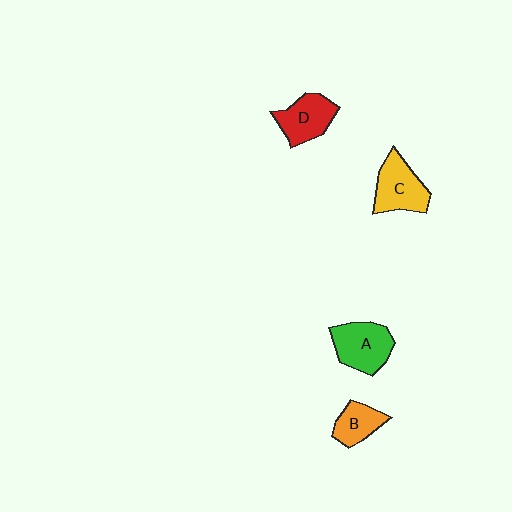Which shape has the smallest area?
Shape B (orange).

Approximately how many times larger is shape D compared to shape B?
Approximately 1.3 times.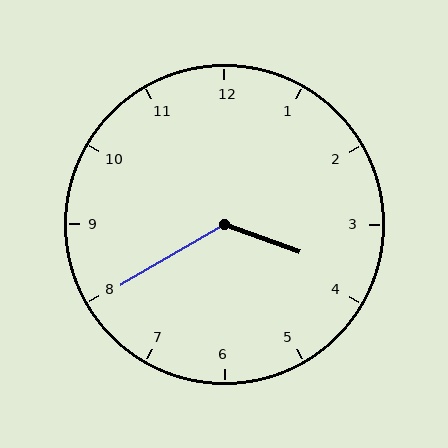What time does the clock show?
3:40.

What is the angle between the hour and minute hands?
Approximately 130 degrees.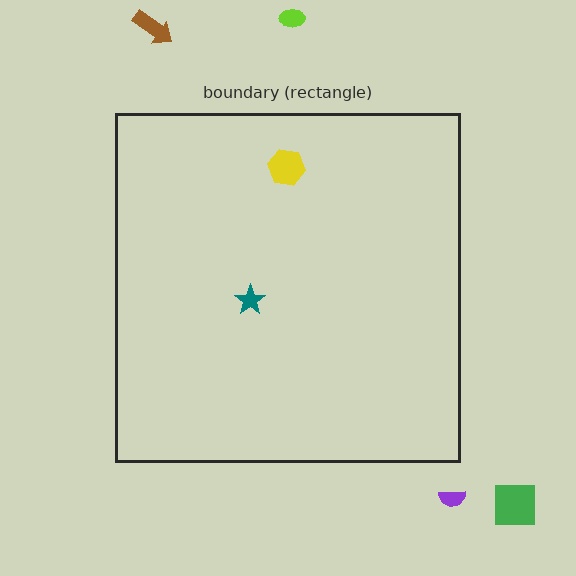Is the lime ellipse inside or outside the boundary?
Outside.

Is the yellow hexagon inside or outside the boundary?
Inside.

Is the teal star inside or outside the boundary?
Inside.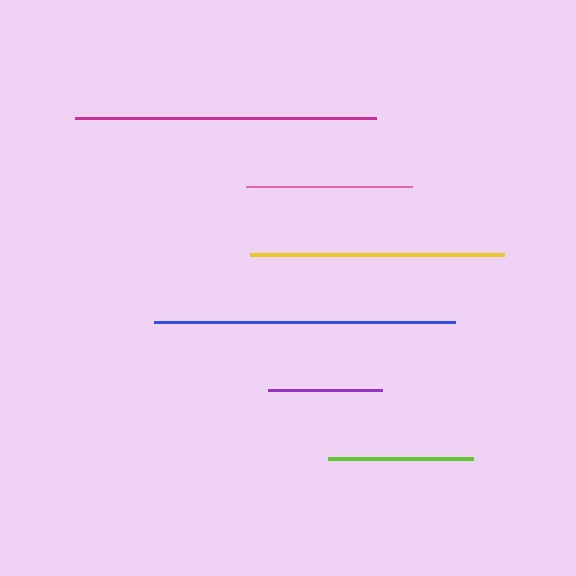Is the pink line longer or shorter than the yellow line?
The yellow line is longer than the pink line.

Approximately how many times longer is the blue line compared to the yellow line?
The blue line is approximately 1.2 times the length of the yellow line.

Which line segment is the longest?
The blue line is the longest at approximately 301 pixels.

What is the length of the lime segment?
The lime segment is approximately 145 pixels long.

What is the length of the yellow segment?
The yellow segment is approximately 255 pixels long.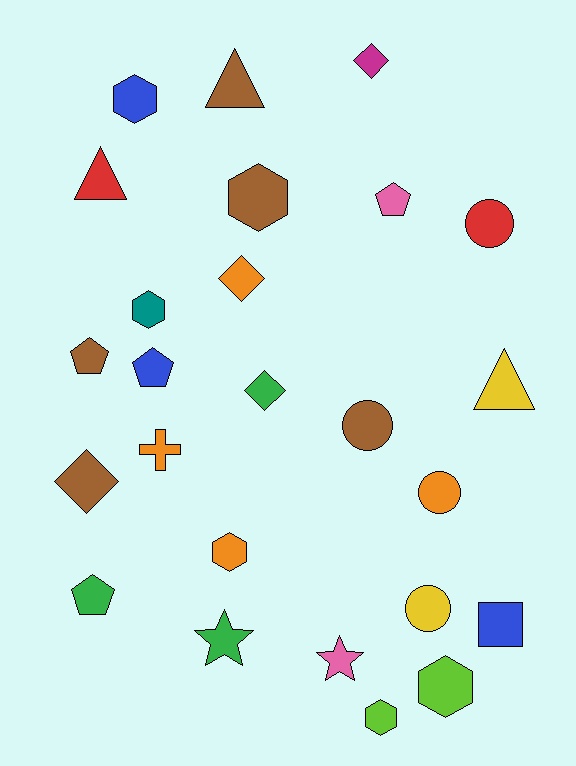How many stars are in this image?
There are 2 stars.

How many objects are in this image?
There are 25 objects.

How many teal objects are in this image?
There is 1 teal object.